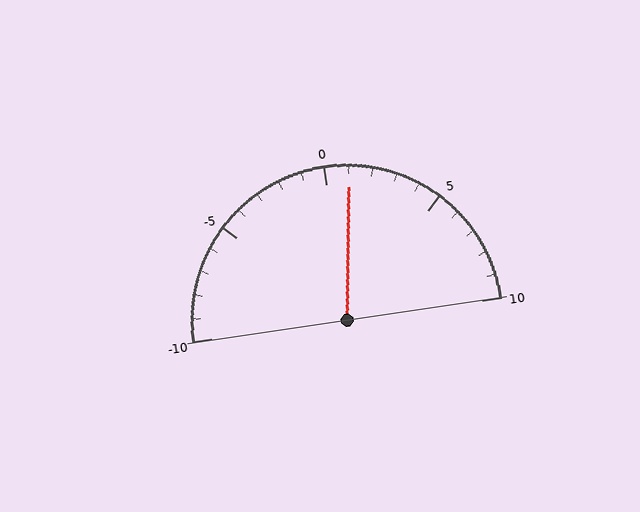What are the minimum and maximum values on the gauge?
The gauge ranges from -10 to 10.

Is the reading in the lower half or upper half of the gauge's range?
The reading is in the upper half of the range (-10 to 10).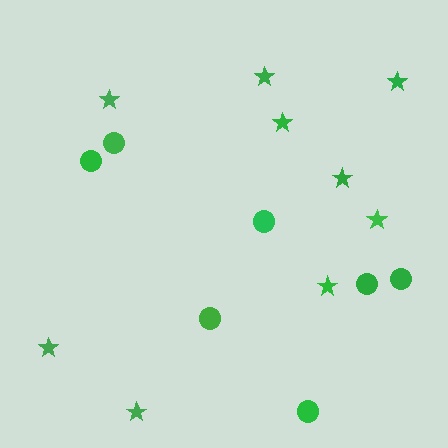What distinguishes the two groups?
There are 2 groups: one group of stars (9) and one group of circles (7).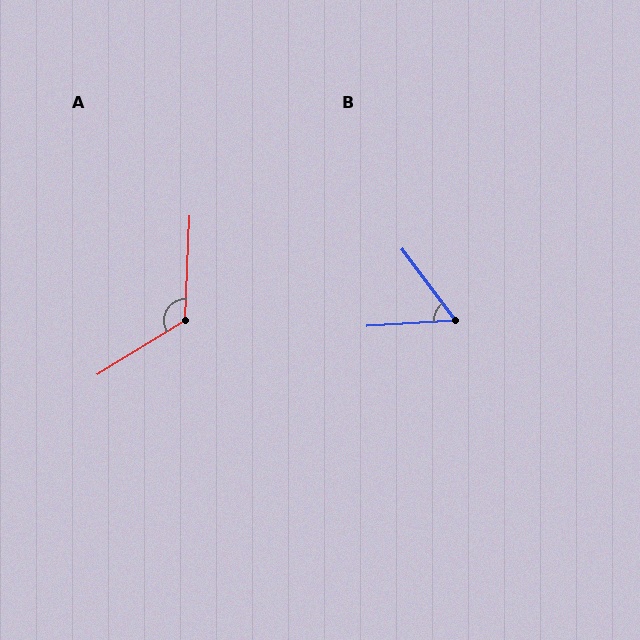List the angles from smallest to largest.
B (57°), A (124°).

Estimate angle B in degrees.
Approximately 57 degrees.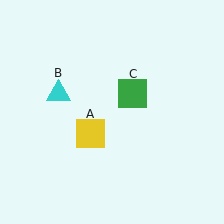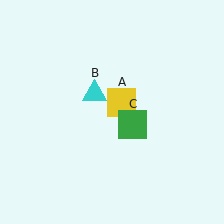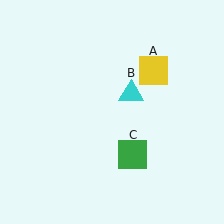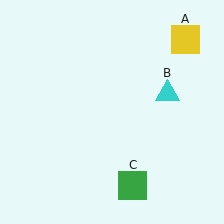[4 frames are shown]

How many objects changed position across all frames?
3 objects changed position: yellow square (object A), cyan triangle (object B), green square (object C).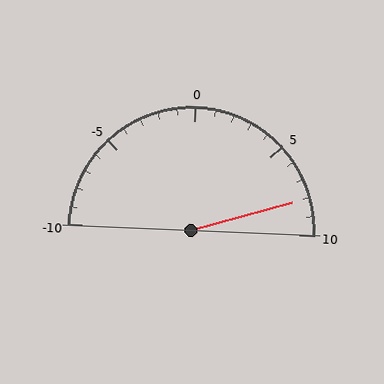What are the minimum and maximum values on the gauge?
The gauge ranges from -10 to 10.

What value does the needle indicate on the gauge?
The needle indicates approximately 8.